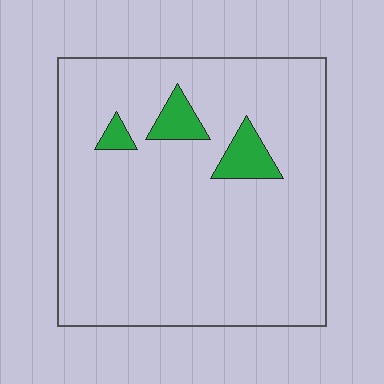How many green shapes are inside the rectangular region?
3.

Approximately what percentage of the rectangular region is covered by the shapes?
Approximately 5%.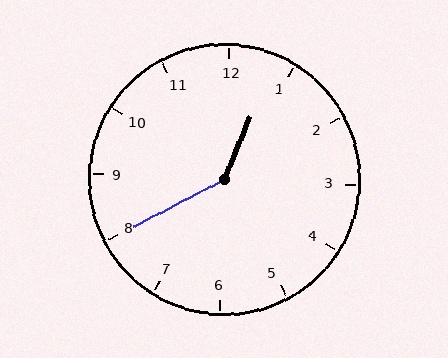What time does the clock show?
12:40.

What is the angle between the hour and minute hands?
Approximately 140 degrees.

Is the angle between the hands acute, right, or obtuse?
It is obtuse.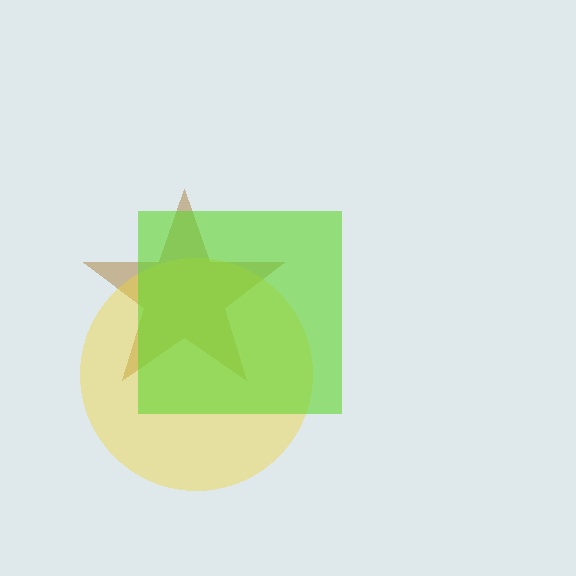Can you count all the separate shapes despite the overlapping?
Yes, there are 3 separate shapes.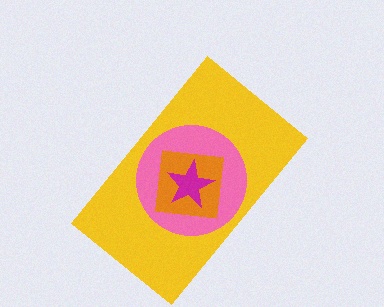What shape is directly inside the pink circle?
The orange square.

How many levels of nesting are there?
4.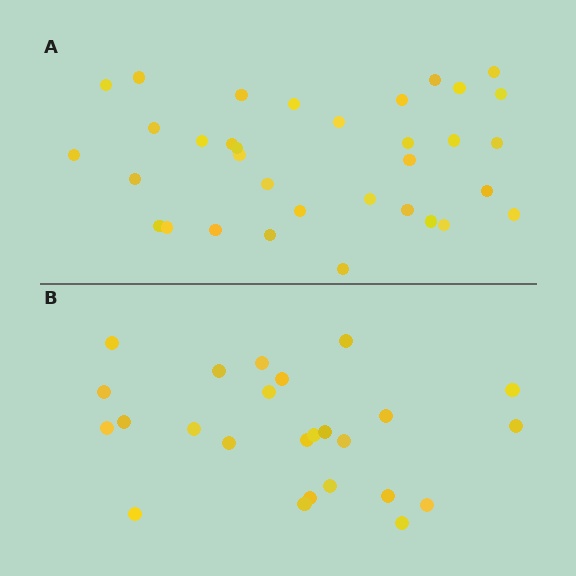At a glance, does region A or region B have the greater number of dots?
Region A (the top region) has more dots.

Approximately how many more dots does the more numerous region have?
Region A has roughly 8 or so more dots than region B.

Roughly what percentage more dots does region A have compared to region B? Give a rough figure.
About 35% more.